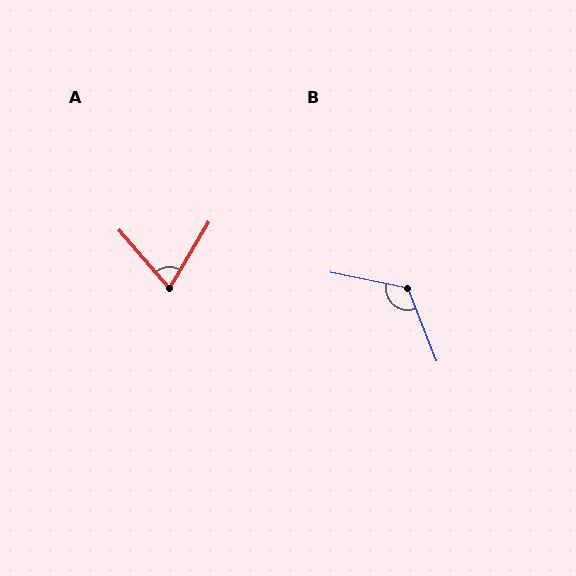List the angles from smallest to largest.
A (71°), B (122°).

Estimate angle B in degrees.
Approximately 122 degrees.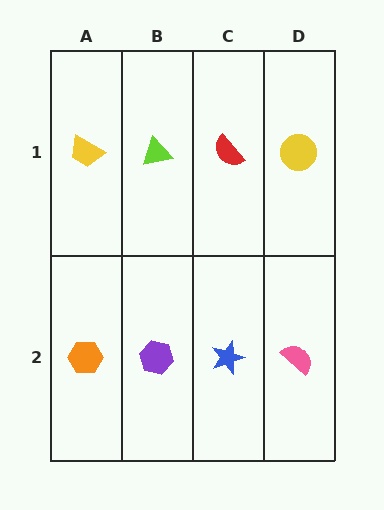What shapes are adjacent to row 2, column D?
A yellow circle (row 1, column D), a blue star (row 2, column C).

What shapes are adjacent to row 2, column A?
A yellow trapezoid (row 1, column A), a purple hexagon (row 2, column B).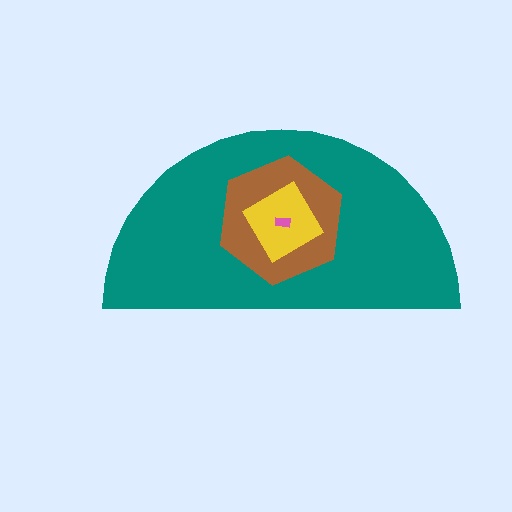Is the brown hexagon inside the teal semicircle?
Yes.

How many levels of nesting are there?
4.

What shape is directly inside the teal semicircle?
The brown hexagon.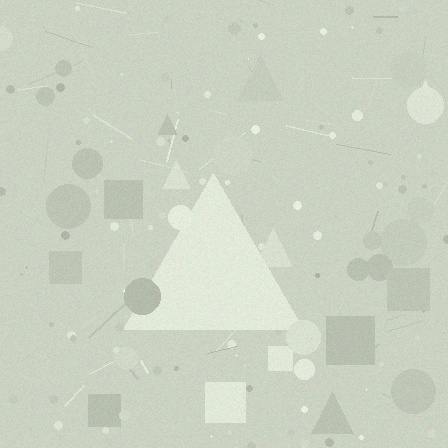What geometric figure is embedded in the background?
A triangle is embedded in the background.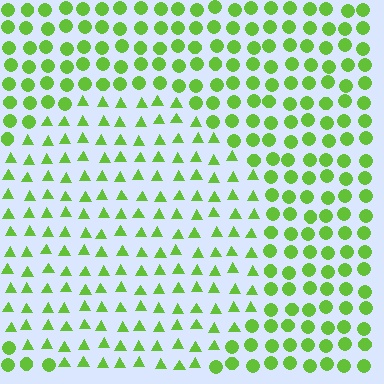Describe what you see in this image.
The image is filled with small lime elements arranged in a uniform grid. A circle-shaped region contains triangles, while the surrounding area contains circles. The boundary is defined purely by the change in element shape.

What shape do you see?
I see a circle.